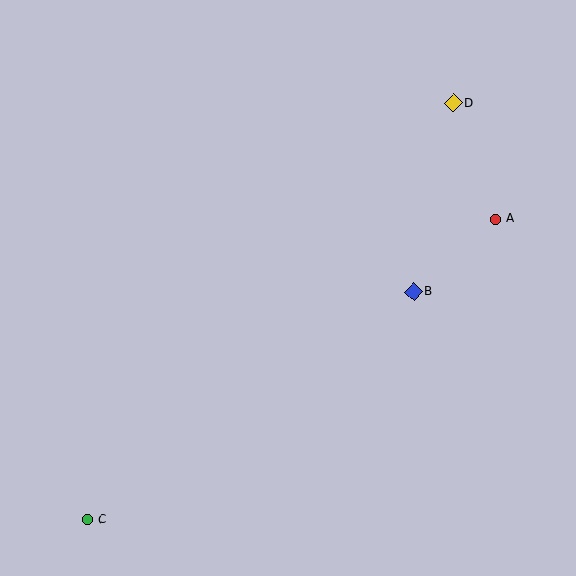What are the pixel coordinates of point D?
Point D is at (453, 103).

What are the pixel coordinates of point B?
Point B is at (413, 292).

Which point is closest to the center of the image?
Point B at (413, 292) is closest to the center.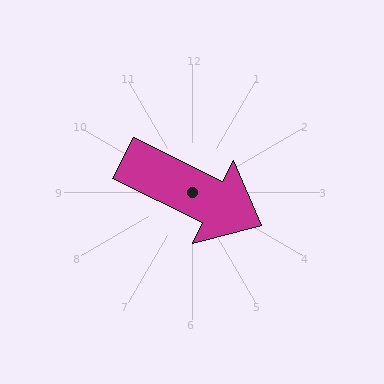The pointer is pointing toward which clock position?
Roughly 4 o'clock.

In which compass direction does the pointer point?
Southeast.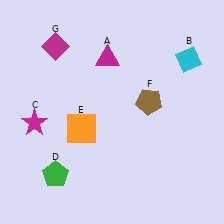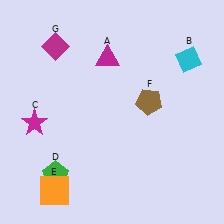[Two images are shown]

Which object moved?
The orange square (E) moved down.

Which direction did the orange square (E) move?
The orange square (E) moved down.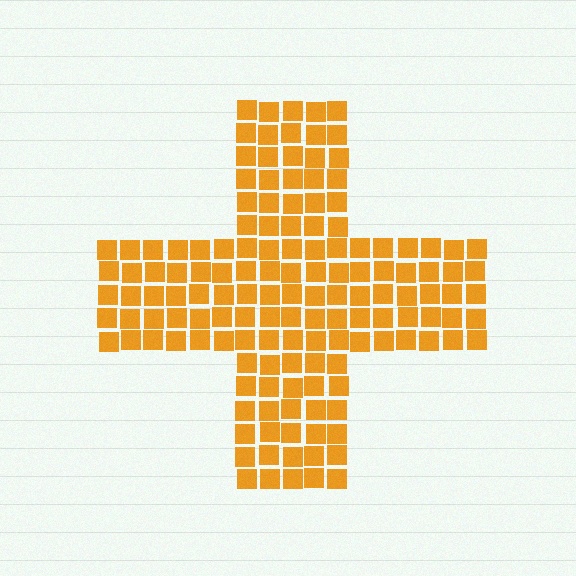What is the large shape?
The large shape is a cross.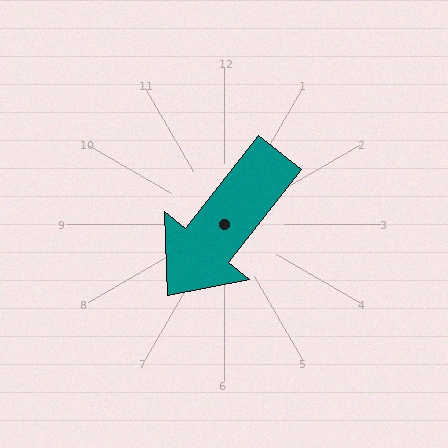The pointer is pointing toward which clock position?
Roughly 7 o'clock.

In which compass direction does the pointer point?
Southwest.